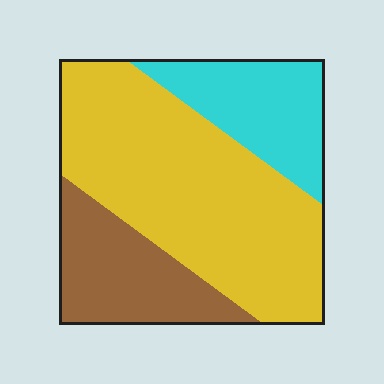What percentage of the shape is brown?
Brown takes up about one fifth (1/5) of the shape.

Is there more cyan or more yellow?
Yellow.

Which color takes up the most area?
Yellow, at roughly 55%.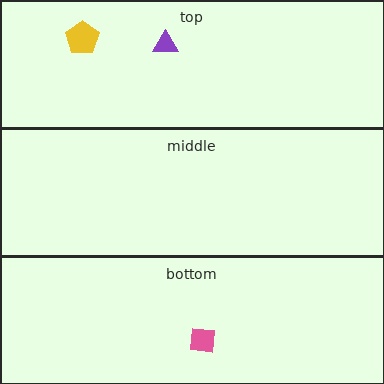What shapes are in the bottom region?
The pink square.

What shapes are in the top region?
The yellow pentagon, the purple triangle.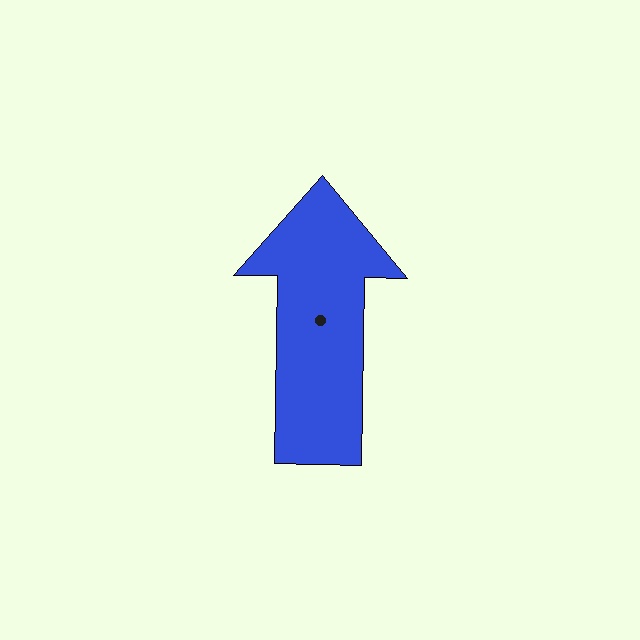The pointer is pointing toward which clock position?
Roughly 12 o'clock.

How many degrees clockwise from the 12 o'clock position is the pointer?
Approximately 1 degrees.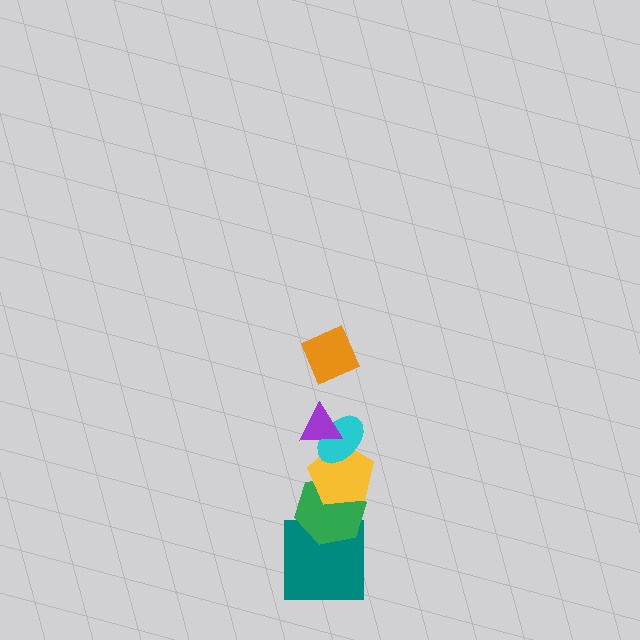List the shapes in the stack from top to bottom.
From top to bottom: the orange diamond, the purple triangle, the cyan ellipse, the yellow pentagon, the green hexagon, the teal square.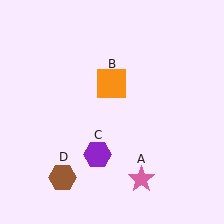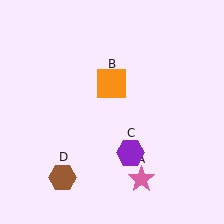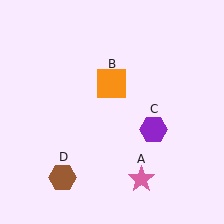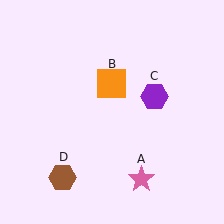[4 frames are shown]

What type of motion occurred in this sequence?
The purple hexagon (object C) rotated counterclockwise around the center of the scene.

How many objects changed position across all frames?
1 object changed position: purple hexagon (object C).